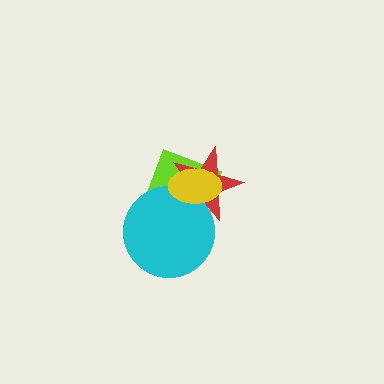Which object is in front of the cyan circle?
The yellow ellipse is in front of the cyan circle.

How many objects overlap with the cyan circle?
3 objects overlap with the cyan circle.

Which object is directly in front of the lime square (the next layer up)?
The red star is directly in front of the lime square.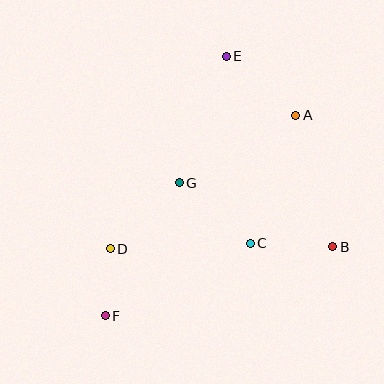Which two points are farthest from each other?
Points E and F are farthest from each other.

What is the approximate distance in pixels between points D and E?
The distance between D and E is approximately 225 pixels.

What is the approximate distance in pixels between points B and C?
The distance between B and C is approximately 83 pixels.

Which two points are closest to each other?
Points D and F are closest to each other.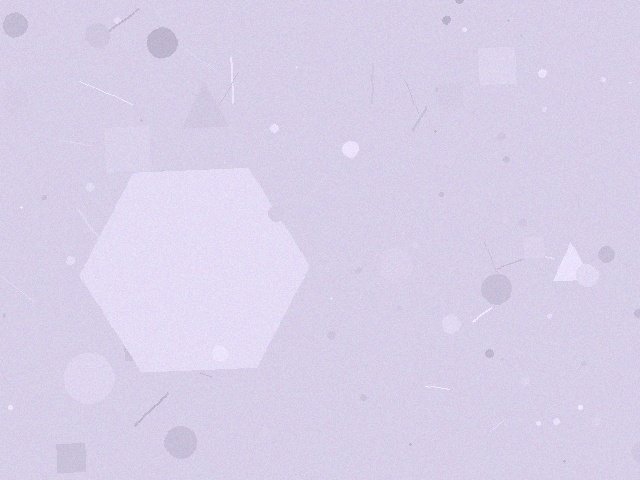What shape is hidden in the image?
A hexagon is hidden in the image.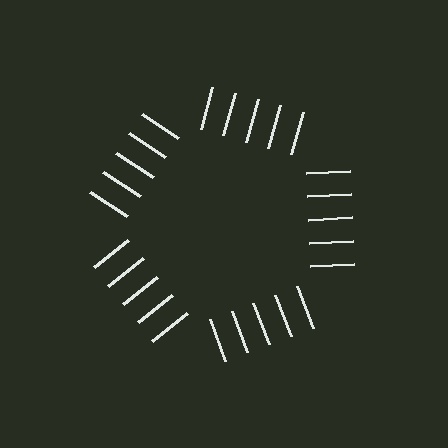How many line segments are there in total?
25 — 5 along each of the 5 edges.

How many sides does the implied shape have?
5 sides — the line-ends trace a pentagon.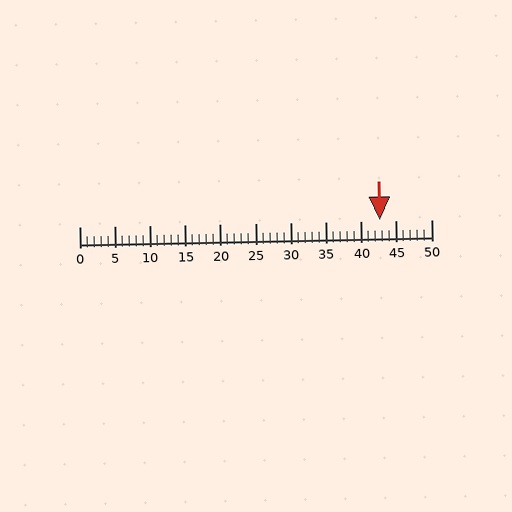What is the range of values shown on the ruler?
The ruler shows values from 0 to 50.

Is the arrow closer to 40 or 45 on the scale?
The arrow is closer to 45.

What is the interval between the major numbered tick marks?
The major tick marks are spaced 5 units apart.